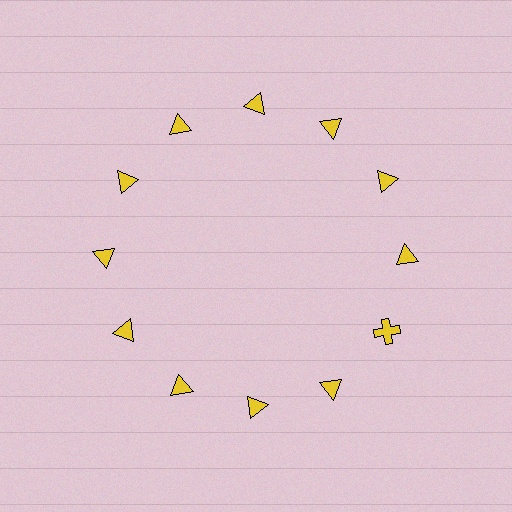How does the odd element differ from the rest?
It has a different shape: cross instead of triangle.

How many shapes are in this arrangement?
There are 12 shapes arranged in a ring pattern.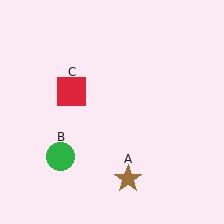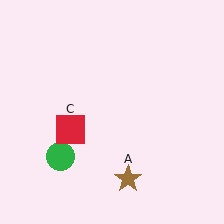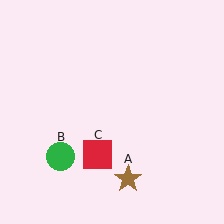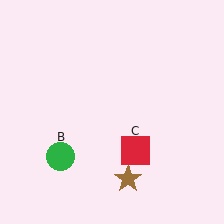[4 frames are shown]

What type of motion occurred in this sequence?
The red square (object C) rotated counterclockwise around the center of the scene.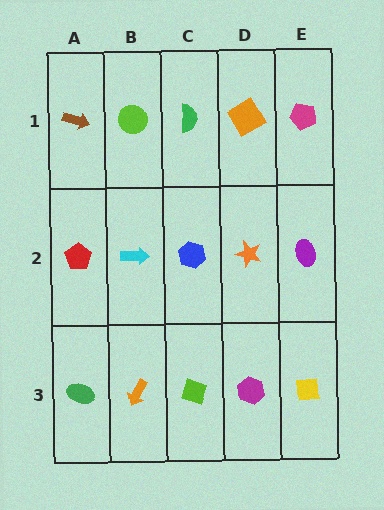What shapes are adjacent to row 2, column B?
A lime circle (row 1, column B), an orange arrow (row 3, column B), a red pentagon (row 2, column A), a blue hexagon (row 2, column C).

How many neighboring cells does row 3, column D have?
3.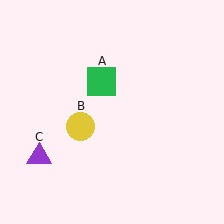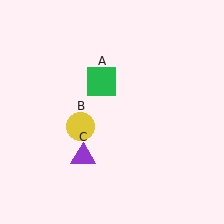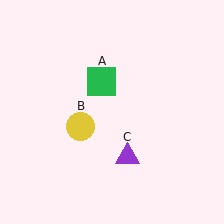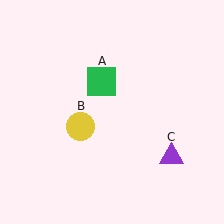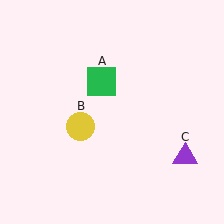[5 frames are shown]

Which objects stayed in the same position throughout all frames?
Green square (object A) and yellow circle (object B) remained stationary.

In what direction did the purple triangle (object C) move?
The purple triangle (object C) moved right.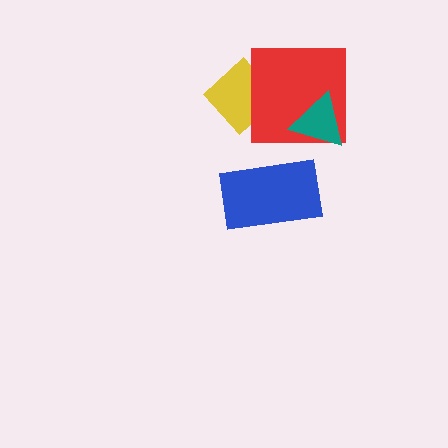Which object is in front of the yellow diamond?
The red square is in front of the yellow diamond.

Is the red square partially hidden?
Yes, it is partially covered by another shape.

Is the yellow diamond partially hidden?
Yes, it is partially covered by another shape.